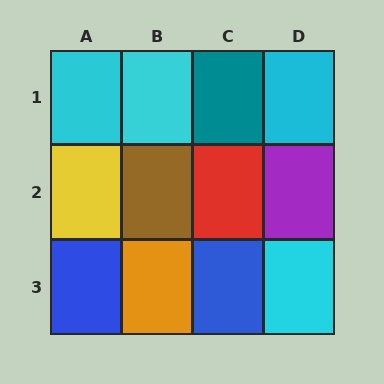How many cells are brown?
1 cell is brown.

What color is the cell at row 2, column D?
Purple.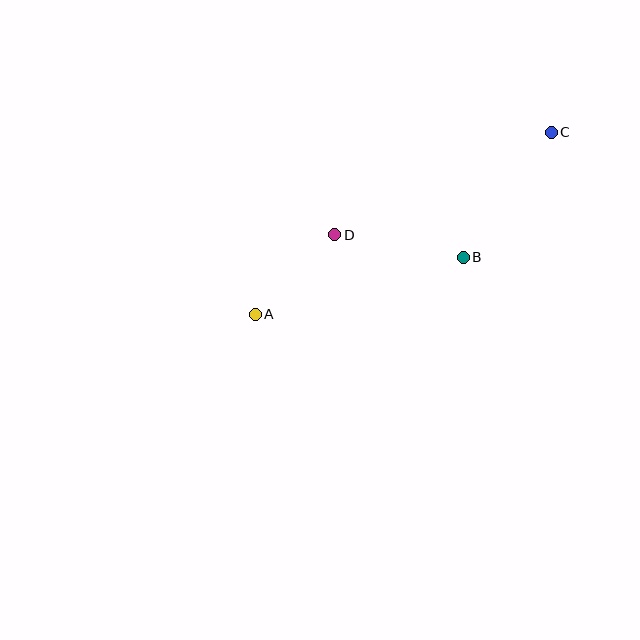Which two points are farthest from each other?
Points A and C are farthest from each other.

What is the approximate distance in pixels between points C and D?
The distance between C and D is approximately 240 pixels.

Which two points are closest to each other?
Points A and D are closest to each other.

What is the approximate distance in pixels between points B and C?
The distance between B and C is approximately 153 pixels.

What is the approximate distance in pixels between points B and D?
The distance between B and D is approximately 131 pixels.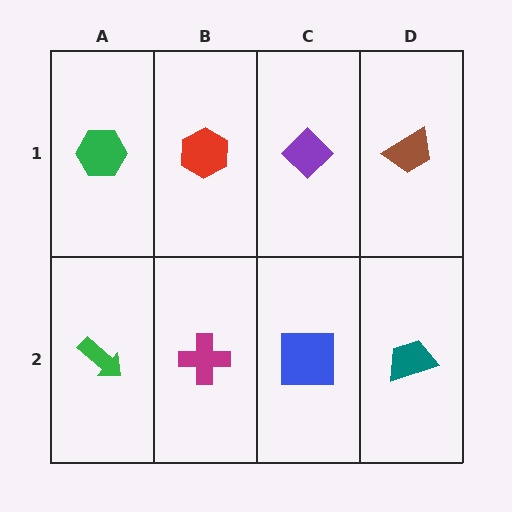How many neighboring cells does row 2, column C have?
3.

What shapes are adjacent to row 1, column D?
A teal trapezoid (row 2, column D), a purple diamond (row 1, column C).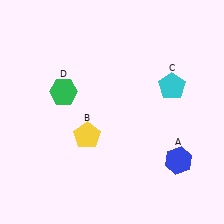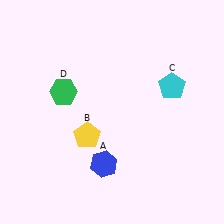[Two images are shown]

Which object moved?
The blue hexagon (A) moved left.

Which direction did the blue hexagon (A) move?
The blue hexagon (A) moved left.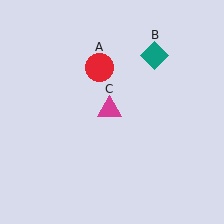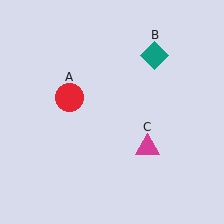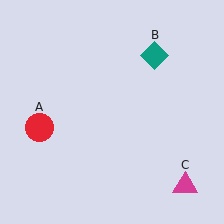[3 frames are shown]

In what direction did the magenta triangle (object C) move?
The magenta triangle (object C) moved down and to the right.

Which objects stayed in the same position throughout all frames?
Teal diamond (object B) remained stationary.